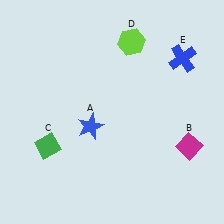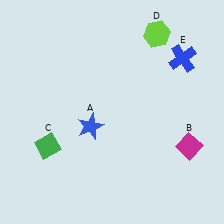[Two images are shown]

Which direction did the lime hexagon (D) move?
The lime hexagon (D) moved right.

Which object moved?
The lime hexagon (D) moved right.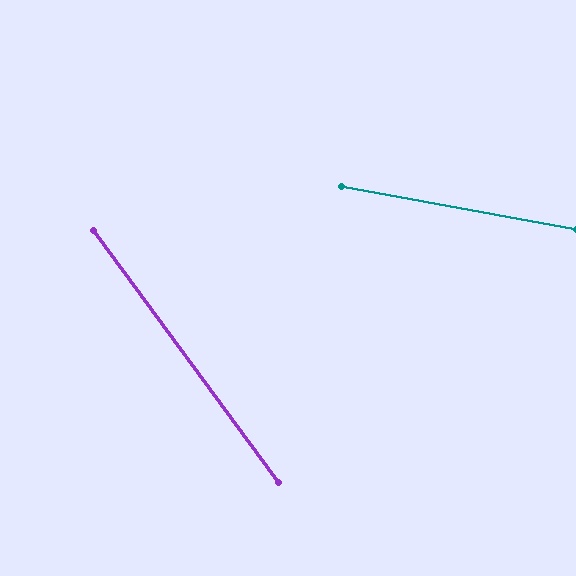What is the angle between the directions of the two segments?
Approximately 44 degrees.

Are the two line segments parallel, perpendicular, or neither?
Neither parallel nor perpendicular — they differ by about 44°.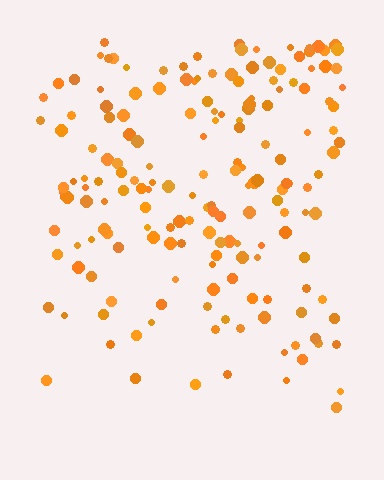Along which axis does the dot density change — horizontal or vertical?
Vertical.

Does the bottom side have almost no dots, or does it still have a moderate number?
Still a moderate number, just noticeably fewer than the top.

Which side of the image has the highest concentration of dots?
The top.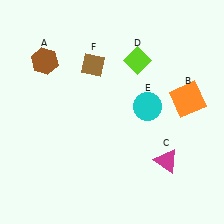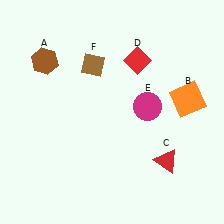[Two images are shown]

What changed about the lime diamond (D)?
In Image 1, D is lime. In Image 2, it changed to red.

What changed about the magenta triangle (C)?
In Image 1, C is magenta. In Image 2, it changed to red.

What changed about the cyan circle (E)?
In Image 1, E is cyan. In Image 2, it changed to magenta.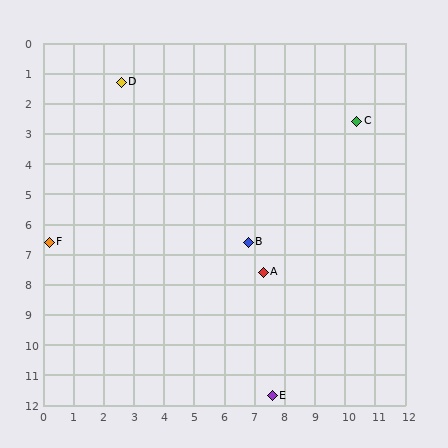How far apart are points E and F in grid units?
Points E and F are about 9.0 grid units apart.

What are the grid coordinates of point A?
Point A is at approximately (7.3, 7.6).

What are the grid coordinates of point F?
Point F is at approximately (0.2, 6.6).